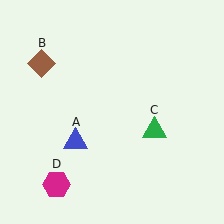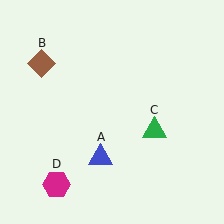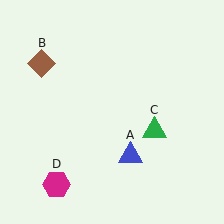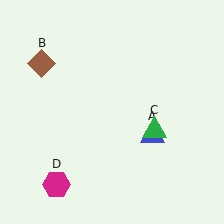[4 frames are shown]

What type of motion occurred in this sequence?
The blue triangle (object A) rotated counterclockwise around the center of the scene.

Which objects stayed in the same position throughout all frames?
Brown diamond (object B) and green triangle (object C) and magenta hexagon (object D) remained stationary.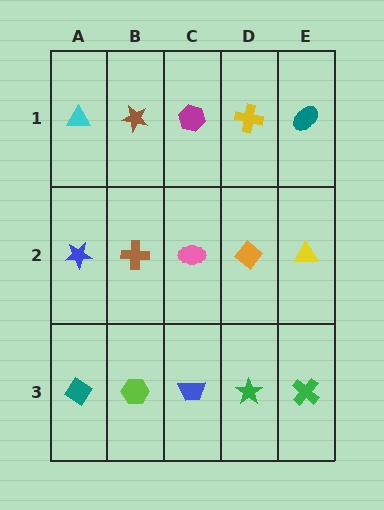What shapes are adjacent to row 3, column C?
A pink ellipse (row 2, column C), a lime hexagon (row 3, column B), a green star (row 3, column D).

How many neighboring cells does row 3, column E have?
2.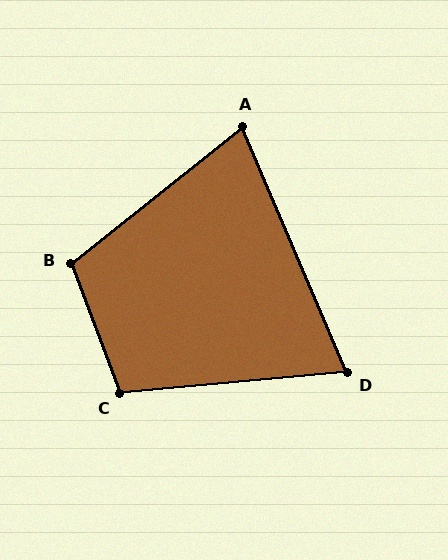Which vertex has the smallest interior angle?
D, at approximately 72 degrees.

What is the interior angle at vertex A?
Approximately 75 degrees (acute).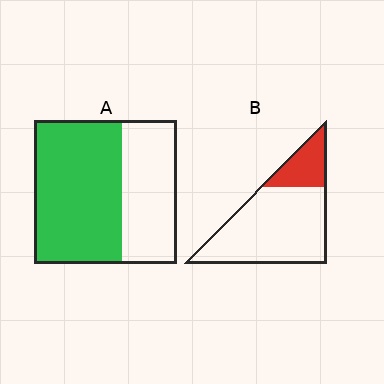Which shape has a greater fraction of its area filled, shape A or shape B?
Shape A.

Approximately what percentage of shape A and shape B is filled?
A is approximately 60% and B is approximately 20%.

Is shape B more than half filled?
No.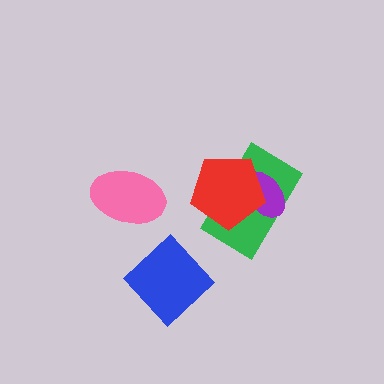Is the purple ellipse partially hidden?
Yes, it is partially covered by another shape.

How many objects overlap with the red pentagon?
2 objects overlap with the red pentagon.